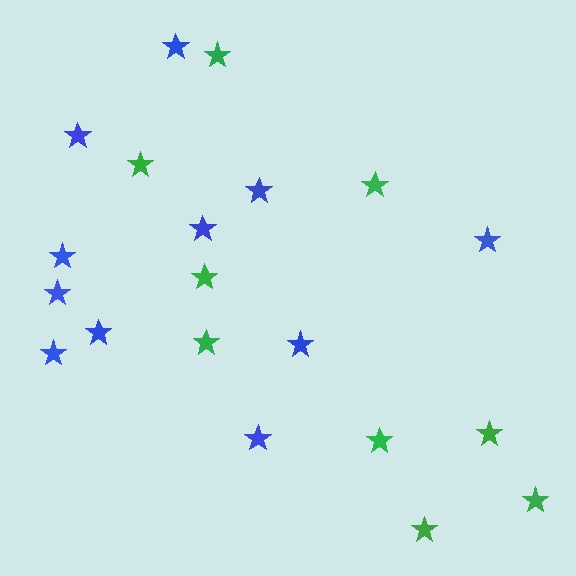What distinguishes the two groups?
There are 2 groups: one group of blue stars (11) and one group of green stars (9).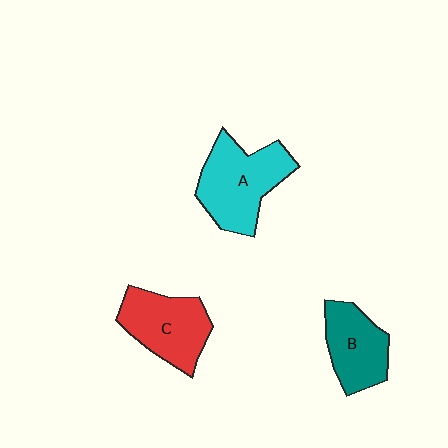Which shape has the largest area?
Shape A (cyan).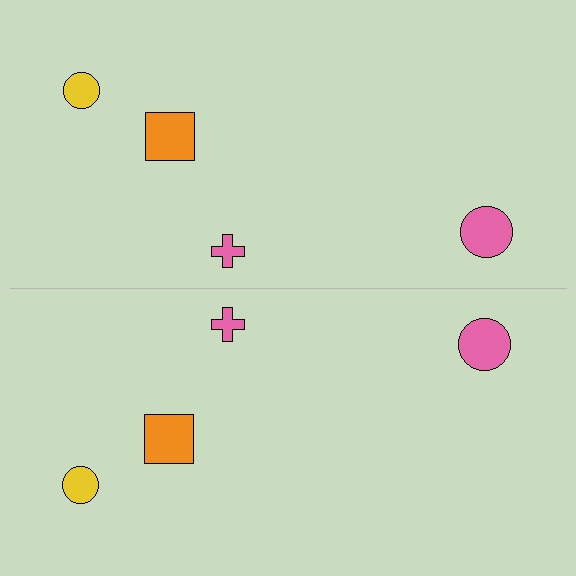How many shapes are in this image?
There are 8 shapes in this image.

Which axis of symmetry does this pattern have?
The pattern has a horizontal axis of symmetry running through the center of the image.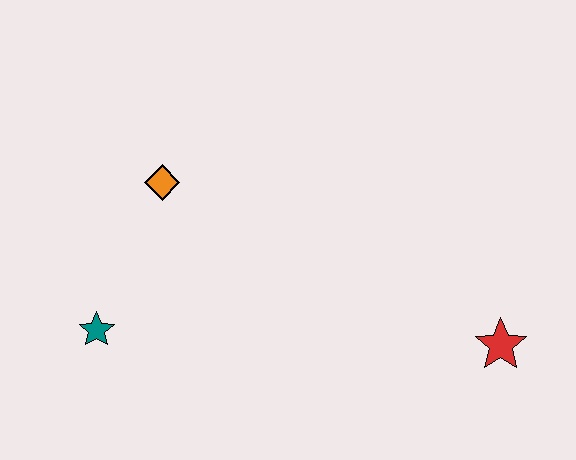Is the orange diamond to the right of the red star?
No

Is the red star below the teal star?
Yes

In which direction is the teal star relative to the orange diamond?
The teal star is below the orange diamond.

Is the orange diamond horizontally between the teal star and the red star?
Yes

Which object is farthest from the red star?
The teal star is farthest from the red star.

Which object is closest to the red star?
The orange diamond is closest to the red star.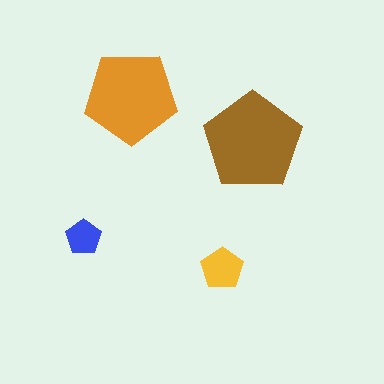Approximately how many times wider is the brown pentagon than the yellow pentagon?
About 2.5 times wider.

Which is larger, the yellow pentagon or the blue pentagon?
The yellow one.